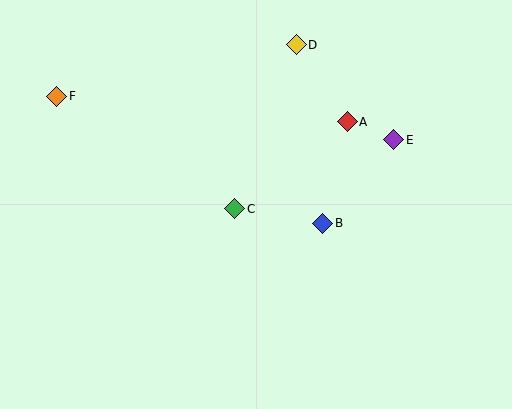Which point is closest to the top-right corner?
Point E is closest to the top-right corner.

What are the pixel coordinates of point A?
Point A is at (347, 122).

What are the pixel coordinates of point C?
Point C is at (235, 209).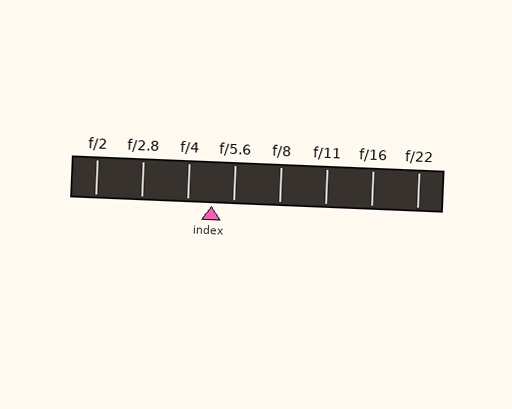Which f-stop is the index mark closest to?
The index mark is closest to f/5.6.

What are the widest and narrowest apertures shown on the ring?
The widest aperture shown is f/2 and the narrowest is f/22.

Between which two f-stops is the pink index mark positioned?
The index mark is between f/4 and f/5.6.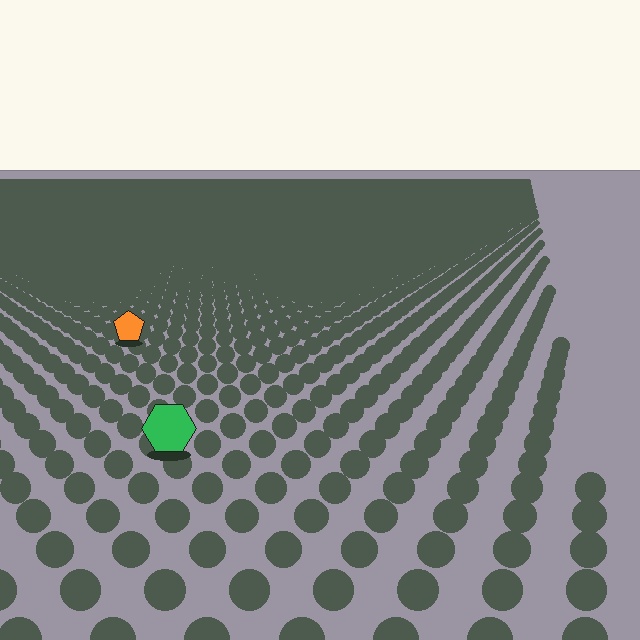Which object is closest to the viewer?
The green hexagon is closest. The texture marks near it are larger and more spread out.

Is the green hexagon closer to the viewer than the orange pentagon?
Yes. The green hexagon is closer — you can tell from the texture gradient: the ground texture is coarser near it.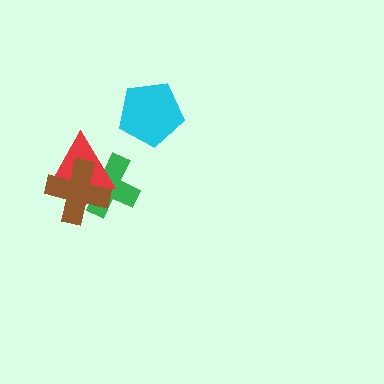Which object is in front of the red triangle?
The brown cross is in front of the red triangle.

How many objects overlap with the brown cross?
2 objects overlap with the brown cross.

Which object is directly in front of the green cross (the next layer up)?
The red triangle is directly in front of the green cross.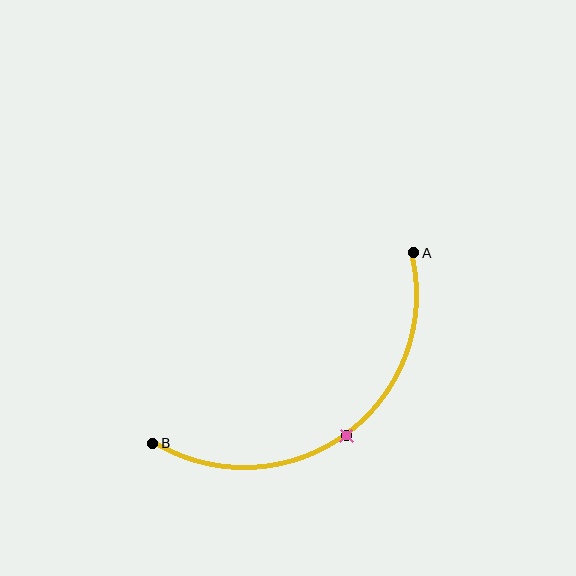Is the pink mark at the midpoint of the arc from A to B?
Yes. The pink mark lies on the arc at equal arc-length from both A and B — it is the arc midpoint.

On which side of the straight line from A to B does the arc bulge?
The arc bulges below and to the right of the straight line connecting A and B.